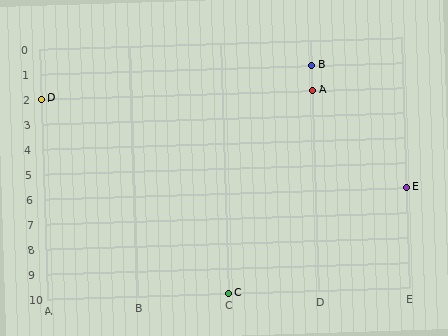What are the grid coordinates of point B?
Point B is at grid coordinates (D, 1).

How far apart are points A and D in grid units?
Points A and D are 3 columns apart.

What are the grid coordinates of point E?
Point E is at grid coordinates (E, 6).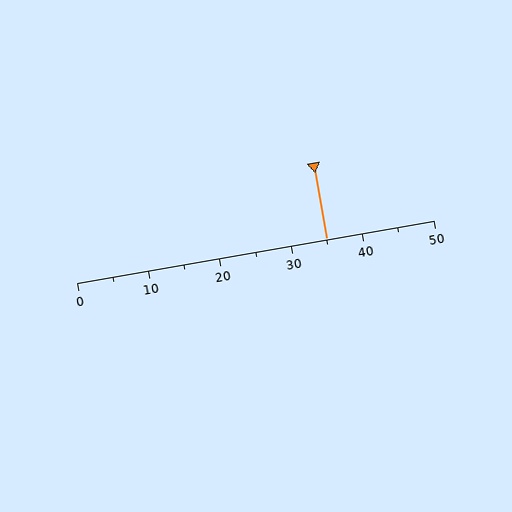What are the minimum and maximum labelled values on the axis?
The axis runs from 0 to 50.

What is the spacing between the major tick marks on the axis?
The major ticks are spaced 10 apart.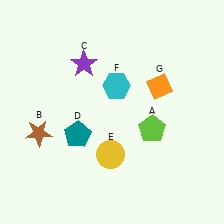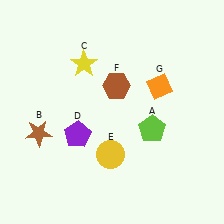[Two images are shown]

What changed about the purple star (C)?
In Image 1, C is purple. In Image 2, it changed to yellow.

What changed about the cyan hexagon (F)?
In Image 1, F is cyan. In Image 2, it changed to brown.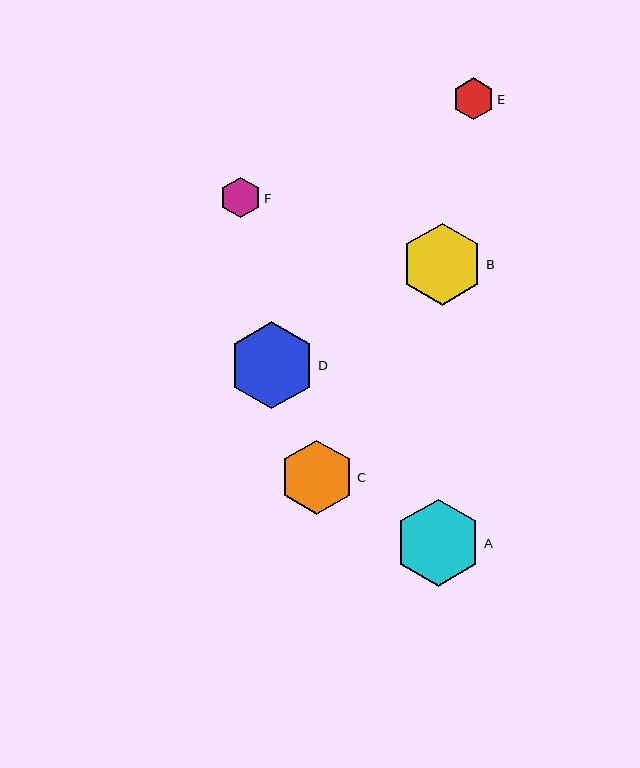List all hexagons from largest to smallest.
From largest to smallest: D, A, B, C, E, F.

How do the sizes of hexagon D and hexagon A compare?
Hexagon D and hexagon A are approximately the same size.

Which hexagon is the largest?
Hexagon D is the largest with a size of approximately 87 pixels.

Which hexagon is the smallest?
Hexagon F is the smallest with a size of approximately 41 pixels.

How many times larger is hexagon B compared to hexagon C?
Hexagon B is approximately 1.1 times the size of hexagon C.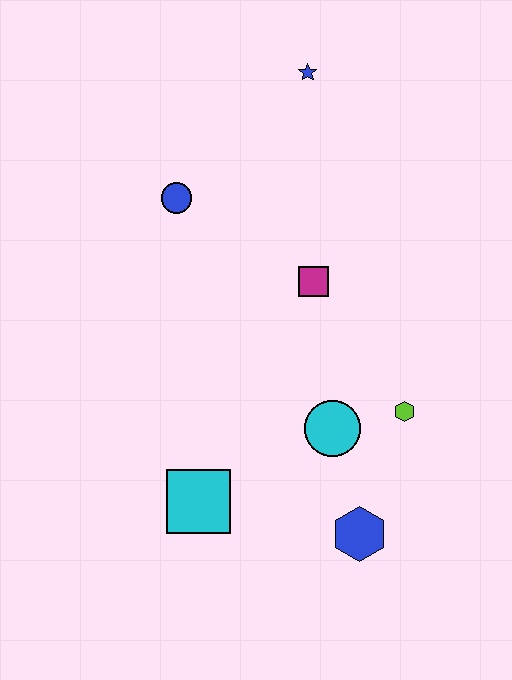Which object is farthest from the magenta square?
The blue hexagon is farthest from the magenta square.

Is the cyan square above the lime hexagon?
No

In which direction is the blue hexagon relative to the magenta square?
The blue hexagon is below the magenta square.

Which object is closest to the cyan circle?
The lime hexagon is closest to the cyan circle.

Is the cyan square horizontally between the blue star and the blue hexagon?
No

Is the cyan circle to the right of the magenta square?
Yes